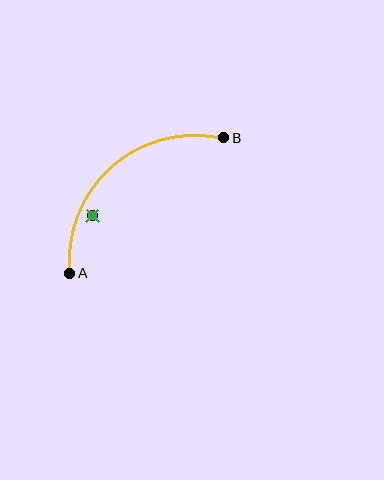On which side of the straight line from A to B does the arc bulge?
The arc bulges above and to the left of the straight line connecting A and B.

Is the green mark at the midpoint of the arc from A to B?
No — the green mark does not lie on the arc at all. It sits slightly inside the curve.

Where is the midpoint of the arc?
The arc midpoint is the point on the curve farthest from the straight line joining A and B. It sits above and to the left of that line.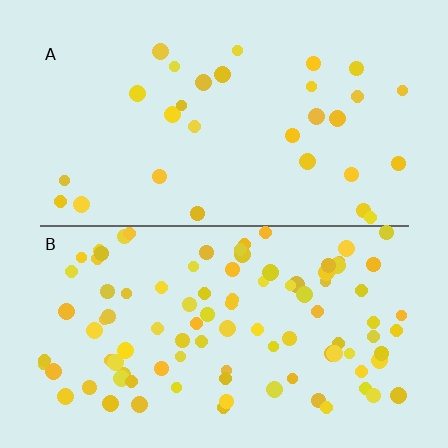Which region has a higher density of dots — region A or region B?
B (the bottom).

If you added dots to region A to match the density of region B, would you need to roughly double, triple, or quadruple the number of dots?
Approximately triple.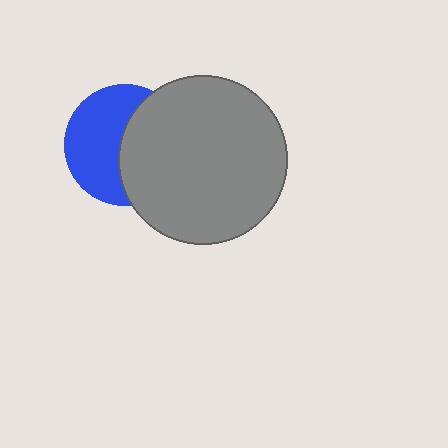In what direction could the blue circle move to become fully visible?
The blue circle could move left. That would shift it out from behind the gray circle entirely.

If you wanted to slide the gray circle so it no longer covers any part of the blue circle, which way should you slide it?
Slide it right — that is the most direct way to separate the two shapes.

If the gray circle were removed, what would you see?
You would see the complete blue circle.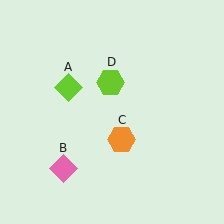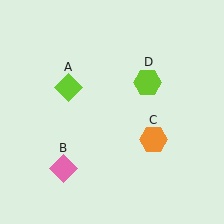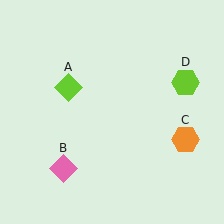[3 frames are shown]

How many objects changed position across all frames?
2 objects changed position: orange hexagon (object C), lime hexagon (object D).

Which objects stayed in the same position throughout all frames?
Lime diamond (object A) and pink diamond (object B) remained stationary.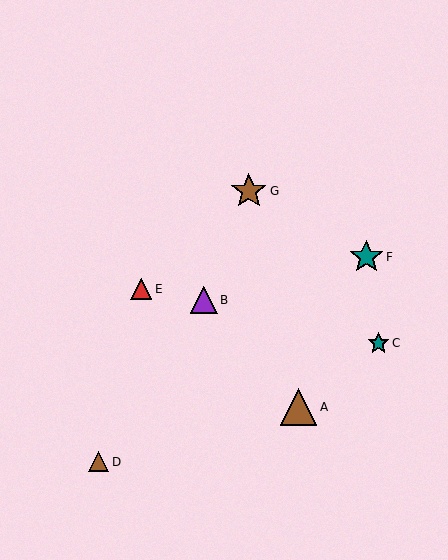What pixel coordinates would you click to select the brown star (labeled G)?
Click at (249, 191) to select the brown star G.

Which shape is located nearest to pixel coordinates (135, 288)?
The red triangle (labeled E) at (141, 289) is nearest to that location.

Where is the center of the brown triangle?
The center of the brown triangle is at (298, 407).